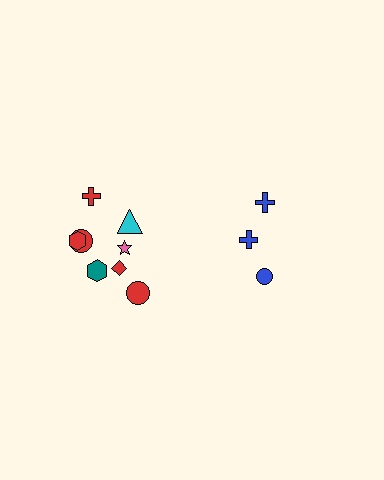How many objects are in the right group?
There are 3 objects.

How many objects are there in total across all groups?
There are 11 objects.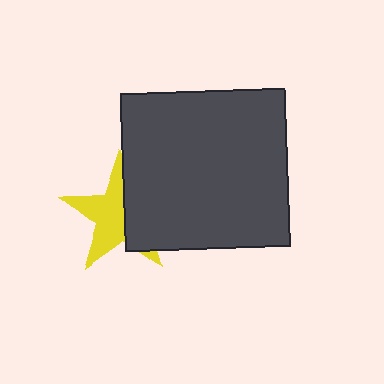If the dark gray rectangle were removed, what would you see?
You would see the complete yellow star.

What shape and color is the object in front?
The object in front is a dark gray rectangle.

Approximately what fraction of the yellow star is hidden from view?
Roughly 42% of the yellow star is hidden behind the dark gray rectangle.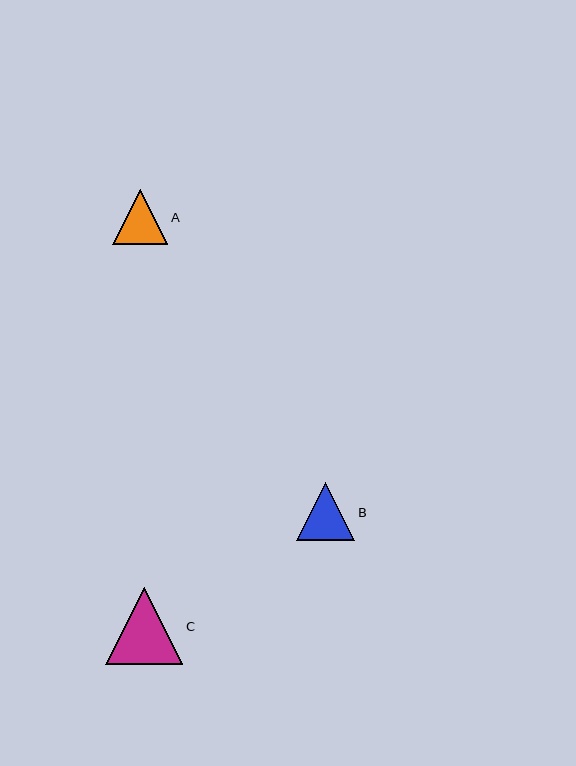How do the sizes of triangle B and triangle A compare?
Triangle B and triangle A are approximately the same size.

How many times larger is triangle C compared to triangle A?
Triangle C is approximately 1.4 times the size of triangle A.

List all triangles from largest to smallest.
From largest to smallest: C, B, A.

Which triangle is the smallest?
Triangle A is the smallest with a size of approximately 55 pixels.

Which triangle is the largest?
Triangle C is the largest with a size of approximately 77 pixels.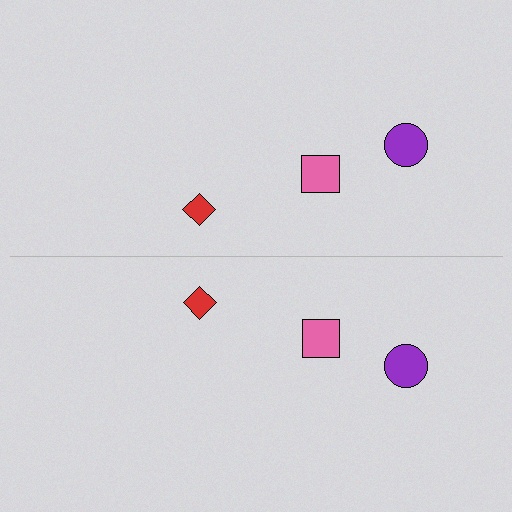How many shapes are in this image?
There are 6 shapes in this image.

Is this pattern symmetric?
Yes, this pattern has bilateral (reflection) symmetry.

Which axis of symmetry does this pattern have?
The pattern has a horizontal axis of symmetry running through the center of the image.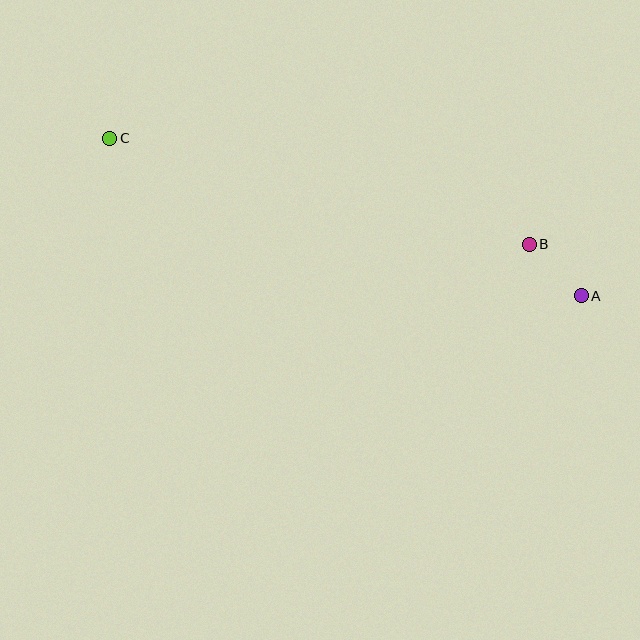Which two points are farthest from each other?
Points A and C are farthest from each other.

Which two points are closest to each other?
Points A and B are closest to each other.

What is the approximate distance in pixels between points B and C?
The distance between B and C is approximately 432 pixels.